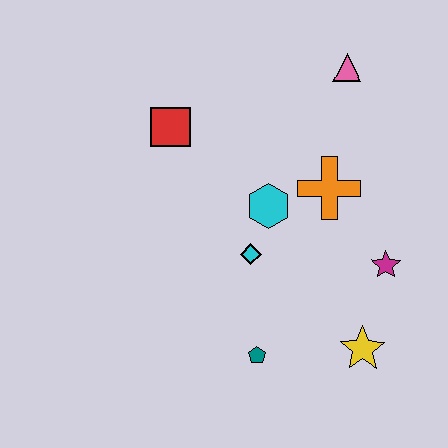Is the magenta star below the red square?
Yes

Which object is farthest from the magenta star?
The red square is farthest from the magenta star.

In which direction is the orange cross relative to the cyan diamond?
The orange cross is to the right of the cyan diamond.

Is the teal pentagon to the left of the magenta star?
Yes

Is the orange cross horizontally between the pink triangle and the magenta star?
No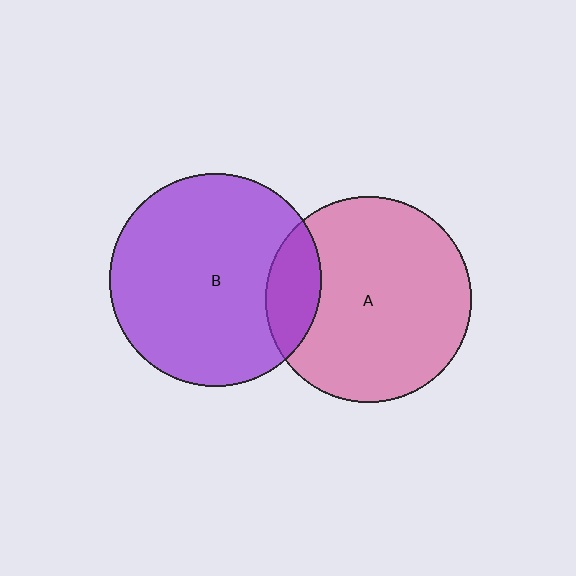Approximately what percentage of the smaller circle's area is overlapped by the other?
Approximately 15%.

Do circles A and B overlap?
Yes.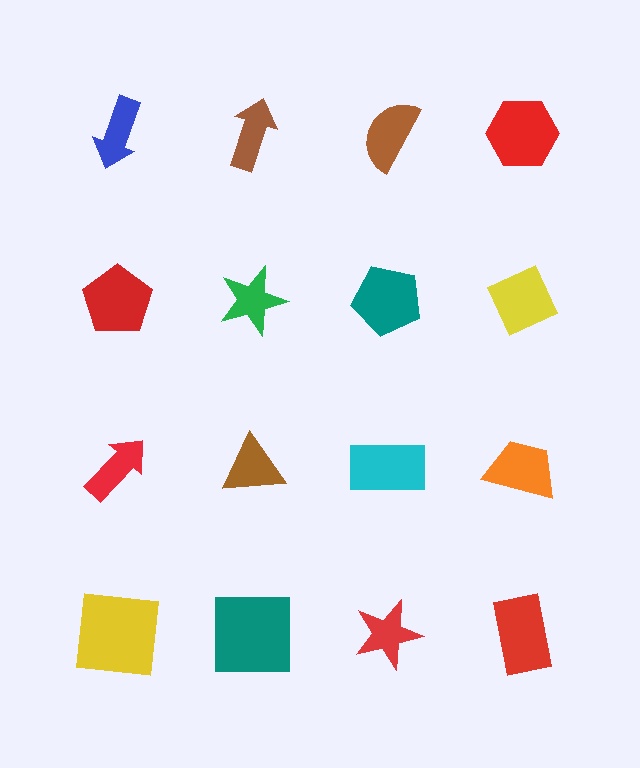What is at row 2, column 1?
A red pentagon.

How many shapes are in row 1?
4 shapes.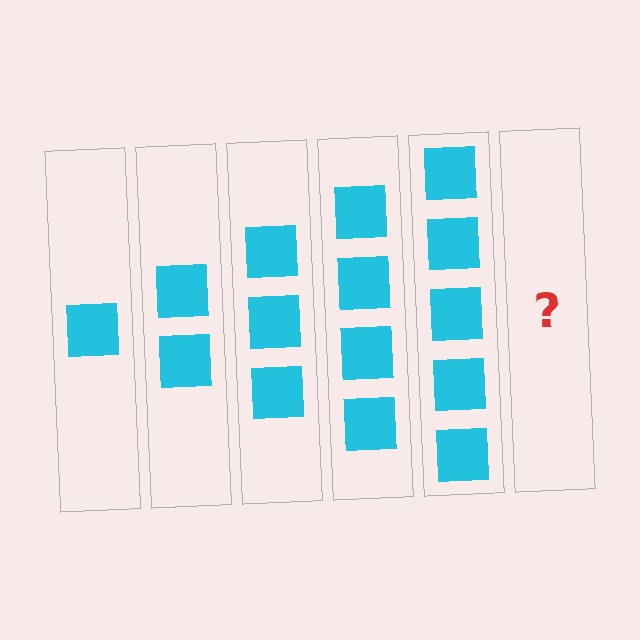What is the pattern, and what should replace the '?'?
The pattern is that each step adds one more square. The '?' should be 6 squares.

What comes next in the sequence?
The next element should be 6 squares.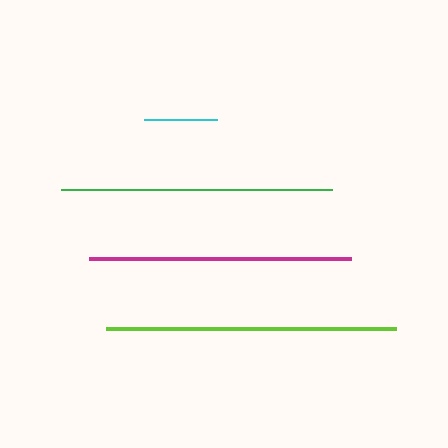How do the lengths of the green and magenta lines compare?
The green and magenta lines are approximately the same length.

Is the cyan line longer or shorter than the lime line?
The lime line is longer than the cyan line.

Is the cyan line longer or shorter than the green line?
The green line is longer than the cyan line.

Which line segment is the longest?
The lime line is the longest at approximately 290 pixels.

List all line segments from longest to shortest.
From longest to shortest: lime, green, magenta, cyan.